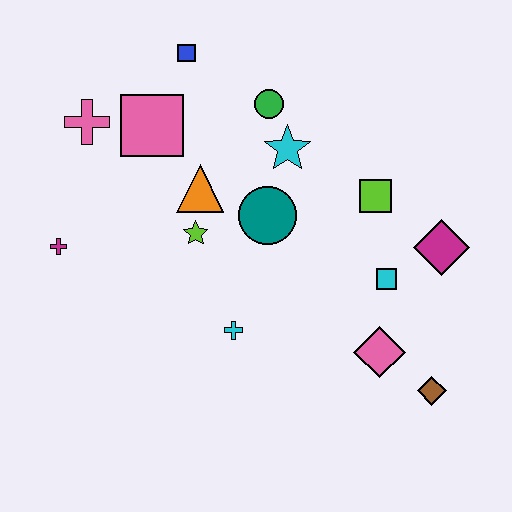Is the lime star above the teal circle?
No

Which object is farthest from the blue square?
The brown diamond is farthest from the blue square.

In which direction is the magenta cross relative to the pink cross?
The magenta cross is below the pink cross.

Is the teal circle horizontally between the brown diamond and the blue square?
Yes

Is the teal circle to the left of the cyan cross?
No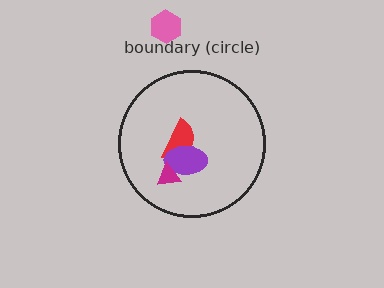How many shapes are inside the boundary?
3 inside, 1 outside.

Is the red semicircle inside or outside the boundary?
Inside.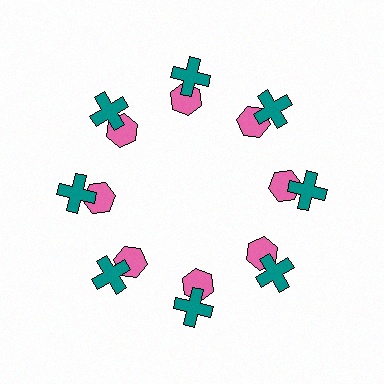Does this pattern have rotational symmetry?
Yes, this pattern has 8-fold rotational symmetry. It looks the same after rotating 45 degrees around the center.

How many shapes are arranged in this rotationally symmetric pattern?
There are 16 shapes, arranged in 8 groups of 2.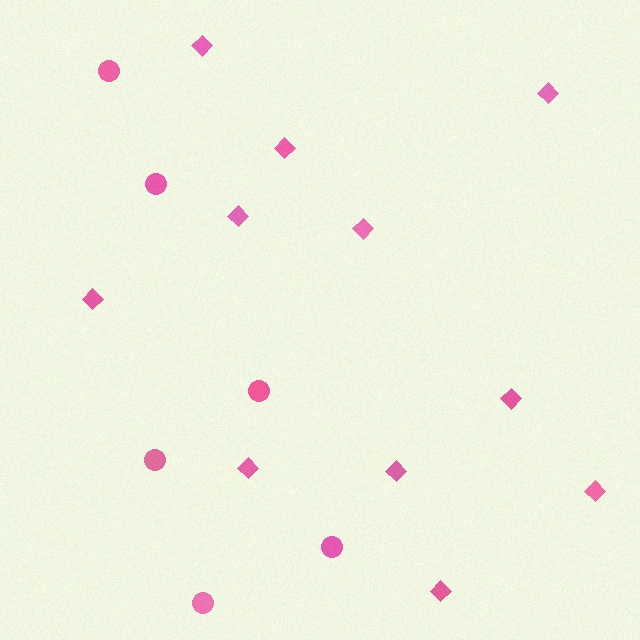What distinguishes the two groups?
There are 2 groups: one group of diamonds (11) and one group of circles (6).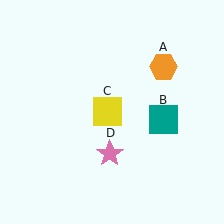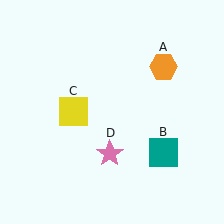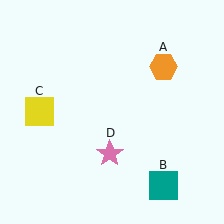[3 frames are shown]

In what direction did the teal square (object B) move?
The teal square (object B) moved down.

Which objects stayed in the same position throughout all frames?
Orange hexagon (object A) and pink star (object D) remained stationary.